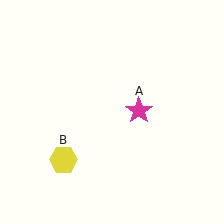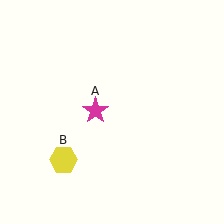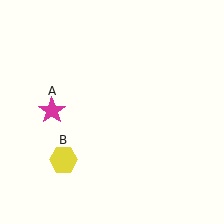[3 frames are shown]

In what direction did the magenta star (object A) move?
The magenta star (object A) moved left.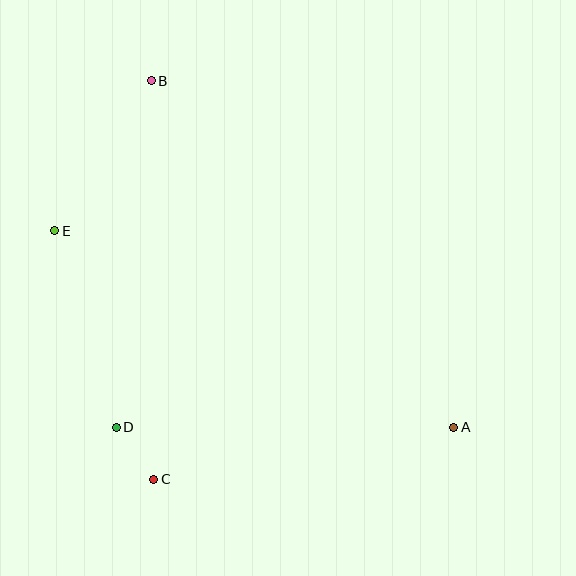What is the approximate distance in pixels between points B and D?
The distance between B and D is approximately 348 pixels.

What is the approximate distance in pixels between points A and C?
The distance between A and C is approximately 304 pixels.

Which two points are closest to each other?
Points C and D are closest to each other.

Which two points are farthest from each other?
Points A and B are farthest from each other.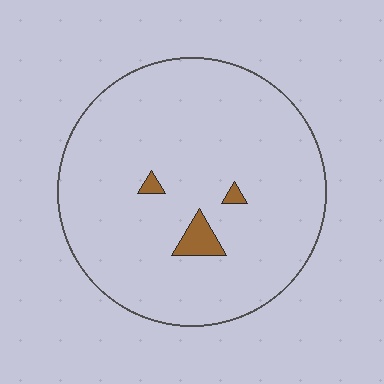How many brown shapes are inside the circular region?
3.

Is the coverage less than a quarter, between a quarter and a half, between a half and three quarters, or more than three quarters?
Less than a quarter.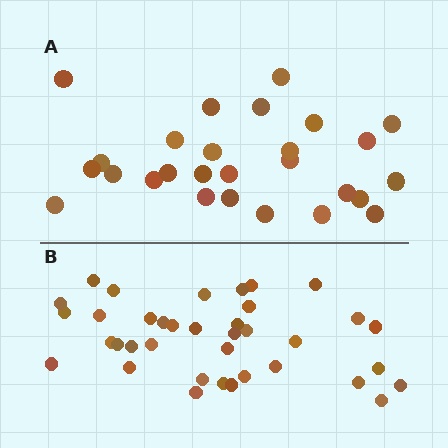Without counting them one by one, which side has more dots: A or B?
Region B (the bottom region) has more dots.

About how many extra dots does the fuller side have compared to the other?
Region B has roughly 10 or so more dots than region A.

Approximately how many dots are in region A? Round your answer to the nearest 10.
About 30 dots. (The exact count is 27, which rounds to 30.)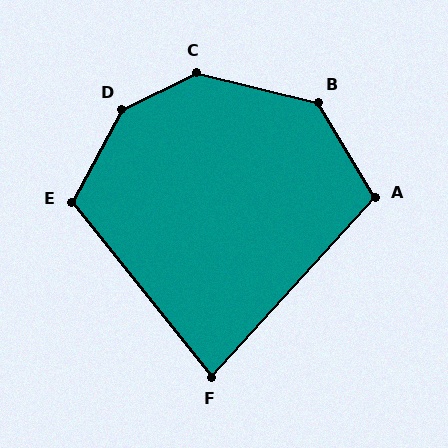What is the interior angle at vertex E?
Approximately 113 degrees (obtuse).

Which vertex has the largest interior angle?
D, at approximately 144 degrees.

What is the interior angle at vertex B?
Approximately 135 degrees (obtuse).